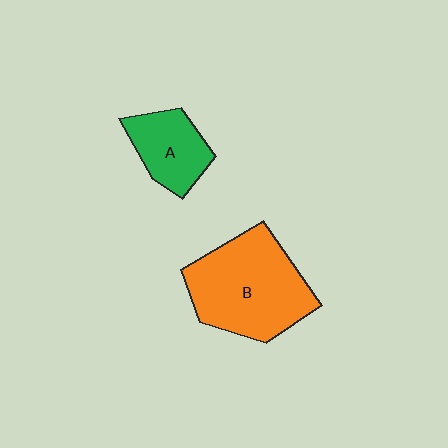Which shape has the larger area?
Shape B (orange).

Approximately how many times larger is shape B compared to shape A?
Approximately 2.1 times.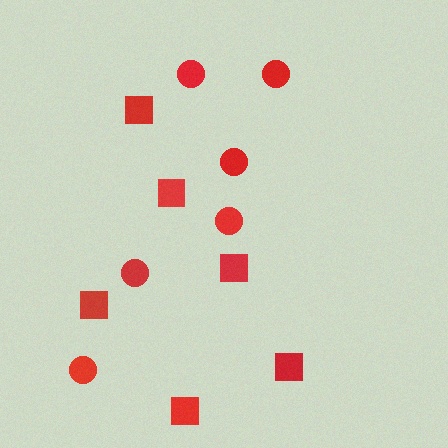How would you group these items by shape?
There are 2 groups: one group of circles (6) and one group of squares (6).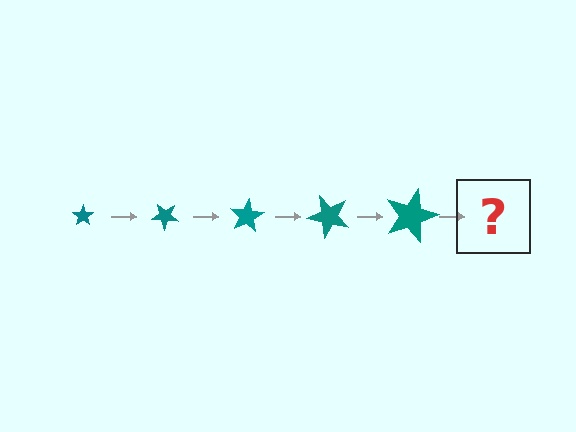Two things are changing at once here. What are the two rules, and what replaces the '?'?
The two rules are that the star grows larger each step and it rotates 40 degrees each step. The '?' should be a star, larger than the previous one and rotated 200 degrees from the start.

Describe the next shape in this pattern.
It should be a star, larger than the previous one and rotated 200 degrees from the start.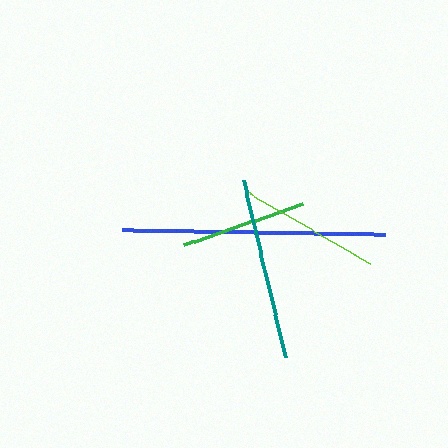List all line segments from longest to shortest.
From longest to shortest: blue, teal, lime, green.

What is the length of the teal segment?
The teal segment is approximately 182 pixels long.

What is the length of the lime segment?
The lime segment is approximately 145 pixels long.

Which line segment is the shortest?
The green line is the shortest at approximately 127 pixels.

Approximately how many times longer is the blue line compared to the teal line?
The blue line is approximately 1.4 times the length of the teal line.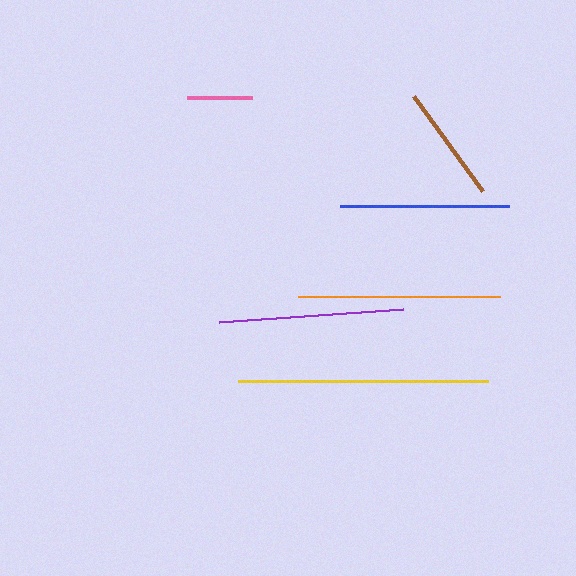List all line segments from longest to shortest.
From longest to shortest: yellow, orange, purple, blue, brown, pink.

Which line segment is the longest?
The yellow line is the longest at approximately 249 pixels.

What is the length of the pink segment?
The pink segment is approximately 66 pixels long.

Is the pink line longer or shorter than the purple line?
The purple line is longer than the pink line.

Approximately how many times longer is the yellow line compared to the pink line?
The yellow line is approximately 3.8 times the length of the pink line.